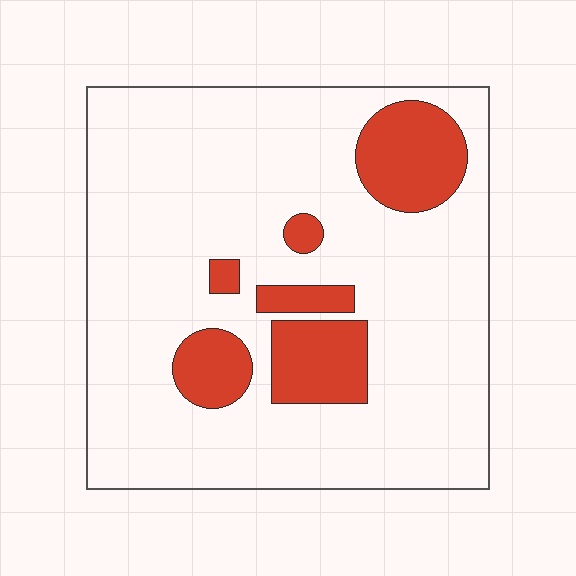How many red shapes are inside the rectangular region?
6.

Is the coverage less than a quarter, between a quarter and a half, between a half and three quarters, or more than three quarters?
Less than a quarter.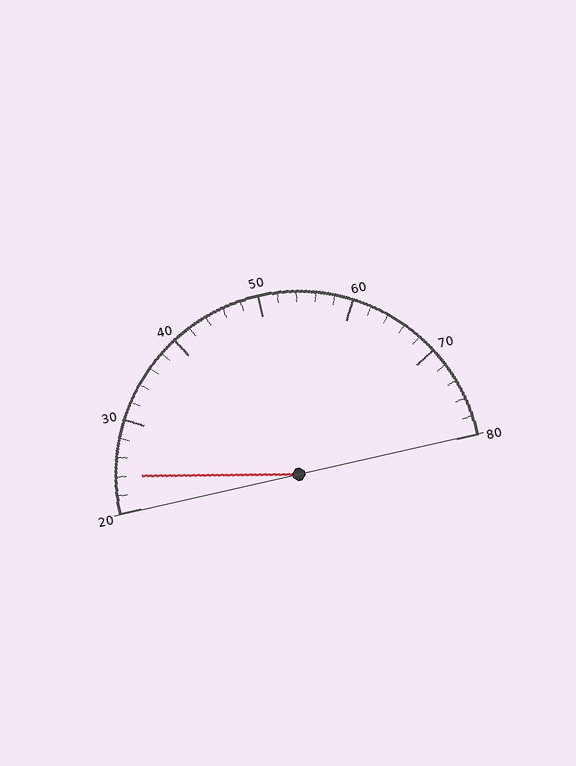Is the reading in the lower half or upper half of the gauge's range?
The reading is in the lower half of the range (20 to 80).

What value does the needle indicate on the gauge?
The needle indicates approximately 24.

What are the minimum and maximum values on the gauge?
The gauge ranges from 20 to 80.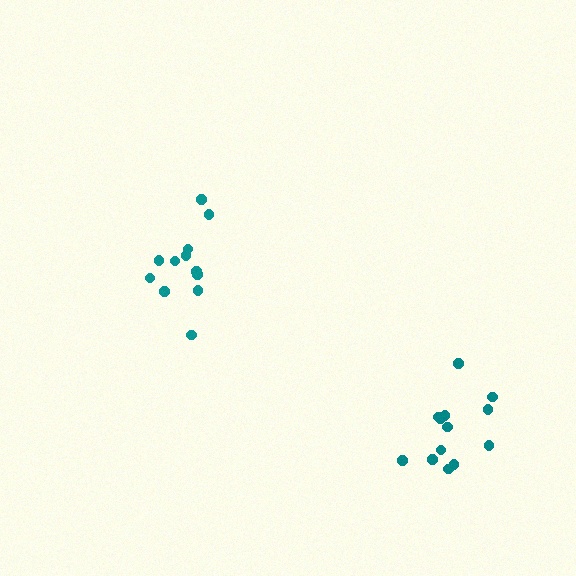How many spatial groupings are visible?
There are 2 spatial groupings.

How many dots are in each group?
Group 1: 13 dots, Group 2: 12 dots (25 total).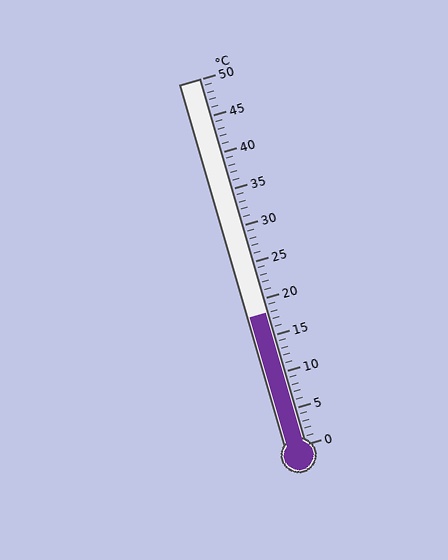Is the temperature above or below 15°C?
The temperature is above 15°C.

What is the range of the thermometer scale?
The thermometer scale ranges from 0°C to 50°C.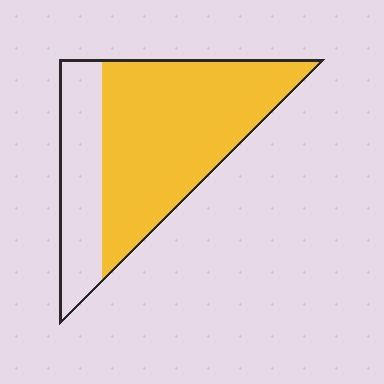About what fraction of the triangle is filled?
About two thirds (2/3).